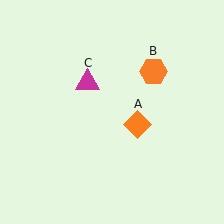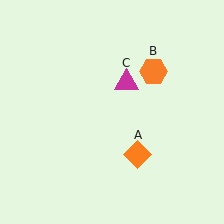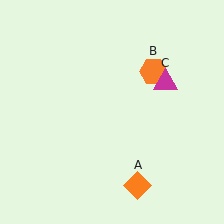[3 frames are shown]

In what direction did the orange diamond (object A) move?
The orange diamond (object A) moved down.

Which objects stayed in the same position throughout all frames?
Orange hexagon (object B) remained stationary.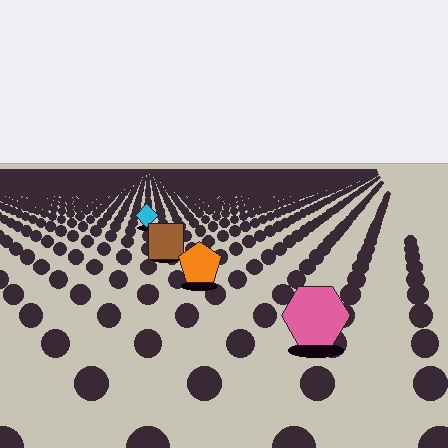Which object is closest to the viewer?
The pink hexagon is closest. The texture marks near it are larger and more spread out.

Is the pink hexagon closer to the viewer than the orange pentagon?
Yes. The pink hexagon is closer — you can tell from the texture gradient: the ground texture is coarser near it.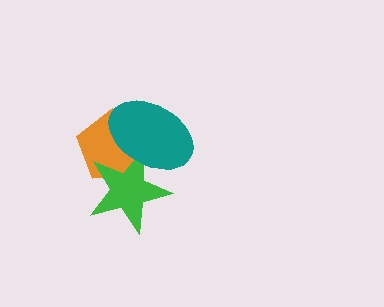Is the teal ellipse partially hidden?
No, no other shape covers it.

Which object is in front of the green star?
The teal ellipse is in front of the green star.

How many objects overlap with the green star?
2 objects overlap with the green star.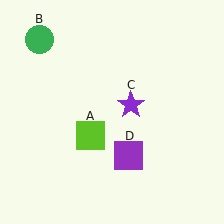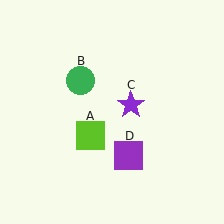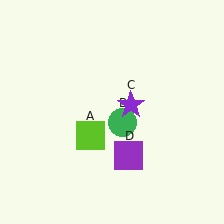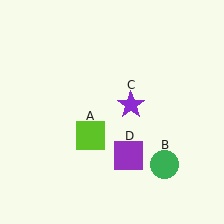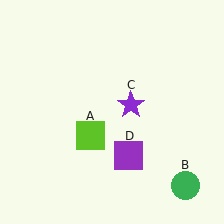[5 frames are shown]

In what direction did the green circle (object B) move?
The green circle (object B) moved down and to the right.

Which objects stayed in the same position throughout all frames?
Lime square (object A) and purple star (object C) and purple square (object D) remained stationary.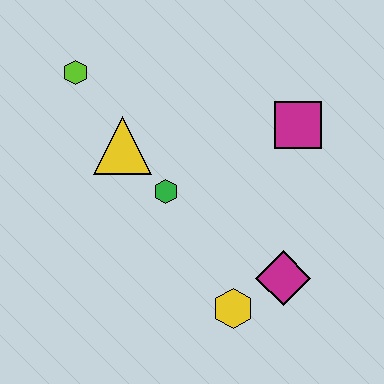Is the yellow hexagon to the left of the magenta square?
Yes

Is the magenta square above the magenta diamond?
Yes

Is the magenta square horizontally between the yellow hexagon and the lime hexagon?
No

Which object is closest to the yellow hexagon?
The magenta diamond is closest to the yellow hexagon.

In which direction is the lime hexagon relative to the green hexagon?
The lime hexagon is above the green hexagon.